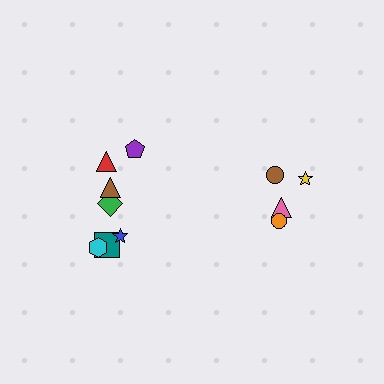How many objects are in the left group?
There are 7 objects.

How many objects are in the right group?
There are 4 objects.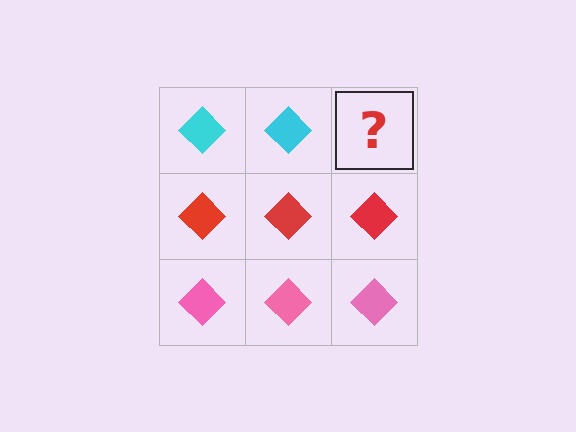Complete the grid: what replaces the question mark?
The question mark should be replaced with a cyan diamond.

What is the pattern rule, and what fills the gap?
The rule is that each row has a consistent color. The gap should be filled with a cyan diamond.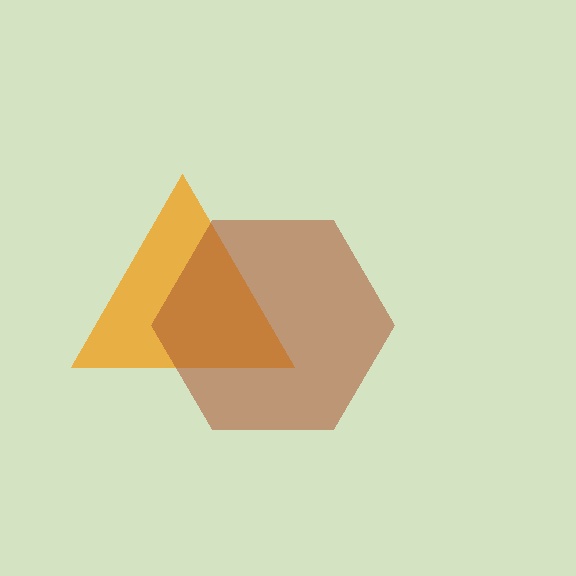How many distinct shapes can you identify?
There are 2 distinct shapes: an orange triangle, a brown hexagon.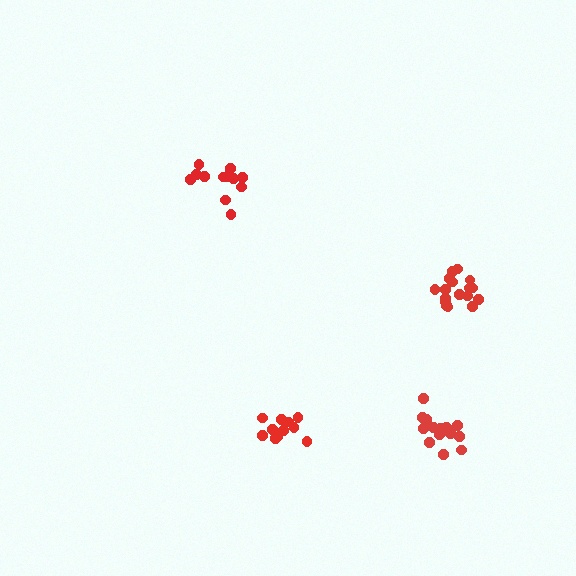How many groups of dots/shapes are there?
There are 4 groups.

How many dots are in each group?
Group 1: 17 dots, Group 2: 12 dots, Group 3: 11 dots, Group 4: 15 dots (55 total).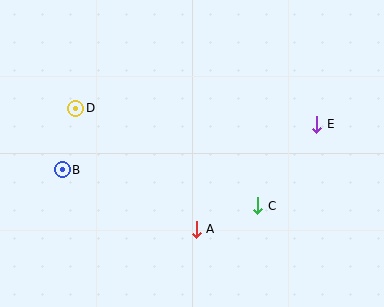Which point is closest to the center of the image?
Point A at (196, 229) is closest to the center.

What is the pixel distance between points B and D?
The distance between B and D is 63 pixels.